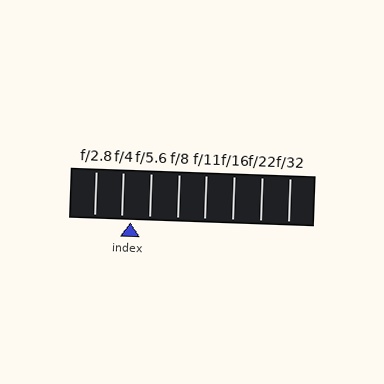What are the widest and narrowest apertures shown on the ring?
The widest aperture shown is f/2.8 and the narrowest is f/32.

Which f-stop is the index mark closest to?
The index mark is closest to f/4.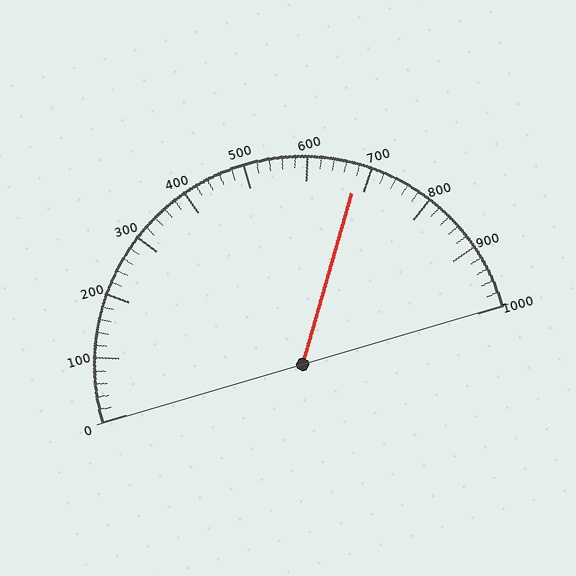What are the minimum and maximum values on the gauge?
The gauge ranges from 0 to 1000.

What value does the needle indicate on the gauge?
The needle indicates approximately 680.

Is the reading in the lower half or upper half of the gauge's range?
The reading is in the upper half of the range (0 to 1000).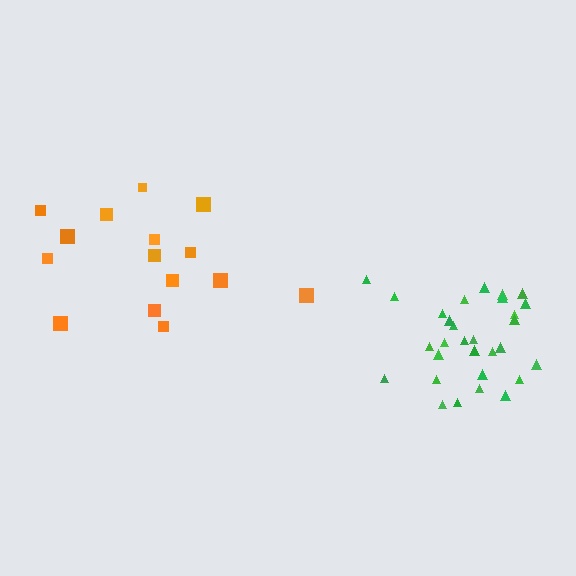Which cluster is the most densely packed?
Green.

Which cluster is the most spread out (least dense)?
Orange.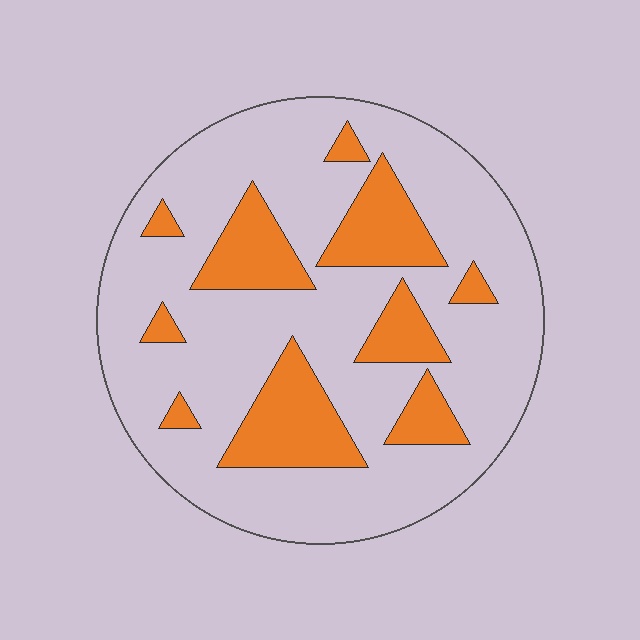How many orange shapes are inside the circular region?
10.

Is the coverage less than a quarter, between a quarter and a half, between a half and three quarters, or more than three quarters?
Less than a quarter.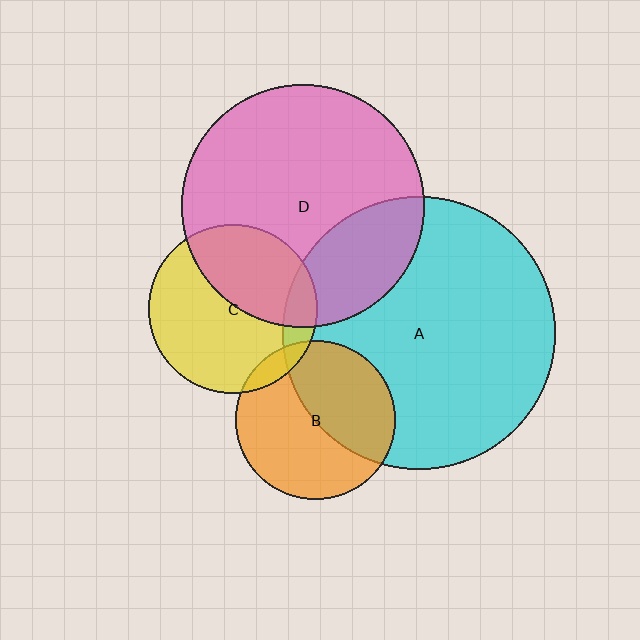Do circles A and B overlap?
Yes.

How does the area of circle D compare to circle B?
Approximately 2.3 times.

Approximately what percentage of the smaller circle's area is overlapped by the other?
Approximately 45%.